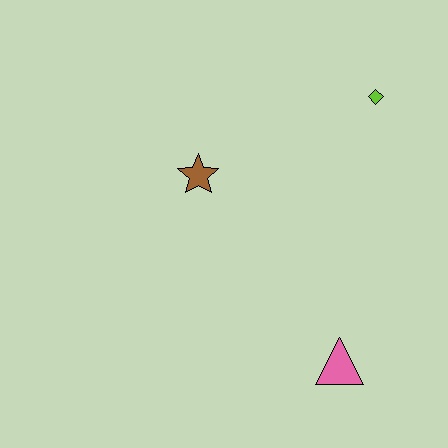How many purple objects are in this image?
There are no purple objects.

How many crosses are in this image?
There are no crosses.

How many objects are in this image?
There are 3 objects.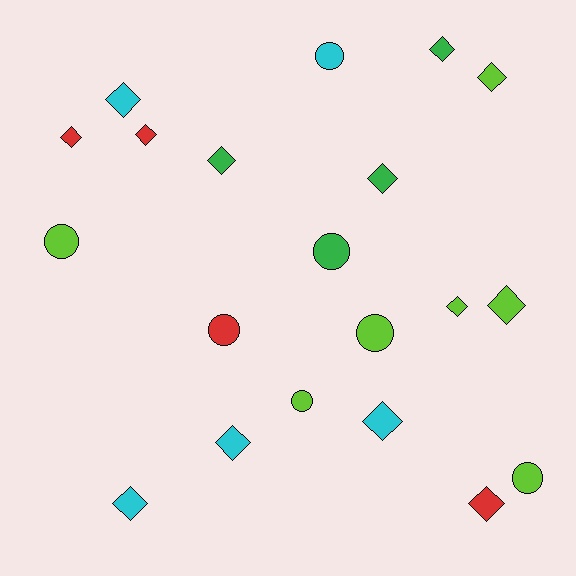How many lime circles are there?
There are 4 lime circles.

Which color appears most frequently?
Lime, with 7 objects.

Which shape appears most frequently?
Diamond, with 13 objects.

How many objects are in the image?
There are 20 objects.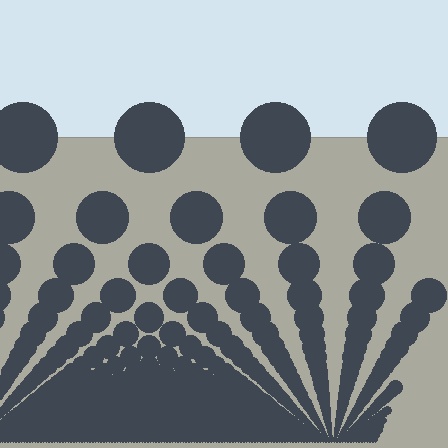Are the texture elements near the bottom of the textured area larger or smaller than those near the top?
Smaller. The gradient is inverted — elements near the bottom are smaller and denser.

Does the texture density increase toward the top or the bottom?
Density increases toward the bottom.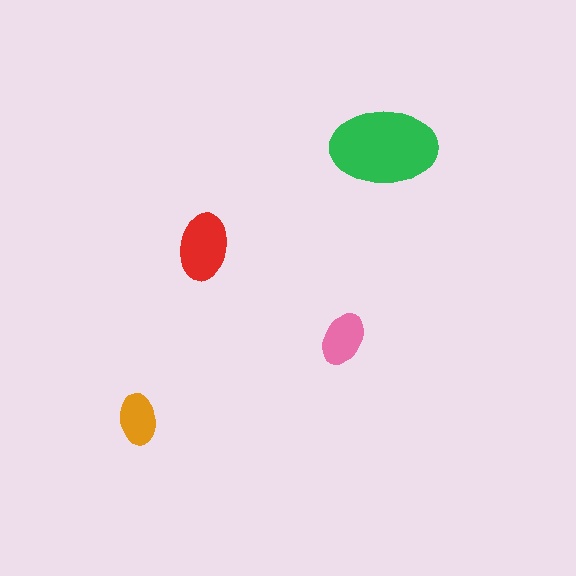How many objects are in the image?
There are 4 objects in the image.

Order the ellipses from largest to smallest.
the green one, the red one, the pink one, the orange one.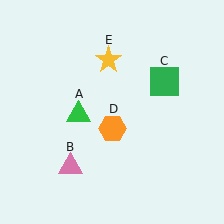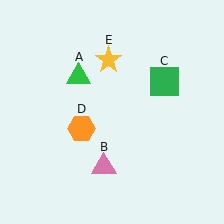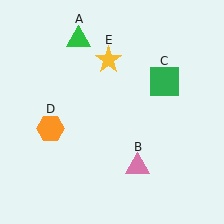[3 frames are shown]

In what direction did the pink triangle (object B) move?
The pink triangle (object B) moved right.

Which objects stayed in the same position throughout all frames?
Green square (object C) and yellow star (object E) remained stationary.